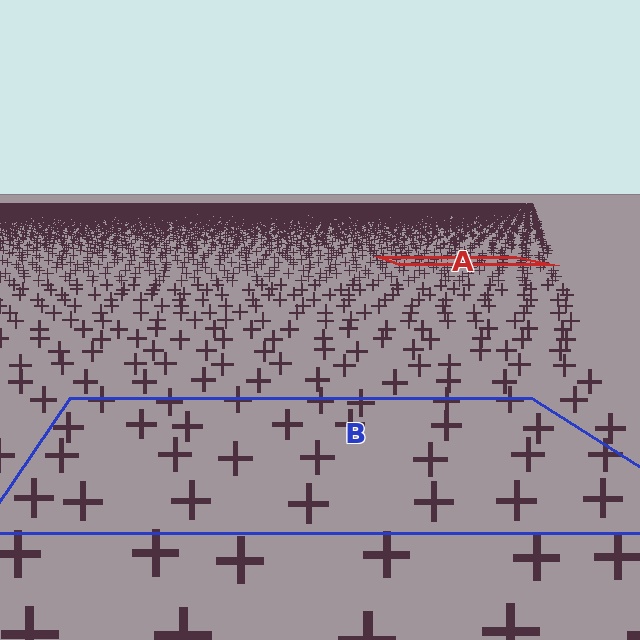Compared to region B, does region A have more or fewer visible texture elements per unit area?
Region A has more texture elements per unit area — they are packed more densely because it is farther away.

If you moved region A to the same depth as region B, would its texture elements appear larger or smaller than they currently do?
They would appear larger. At a closer depth, the same texture elements are projected at a bigger on-screen size.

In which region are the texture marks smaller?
The texture marks are smaller in region A, because it is farther away.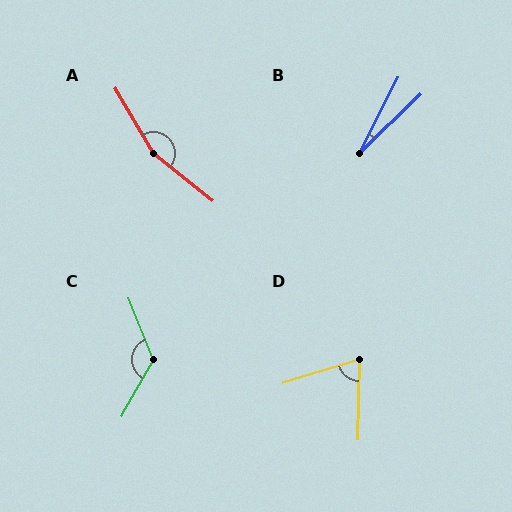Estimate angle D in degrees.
Approximately 71 degrees.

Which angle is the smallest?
B, at approximately 19 degrees.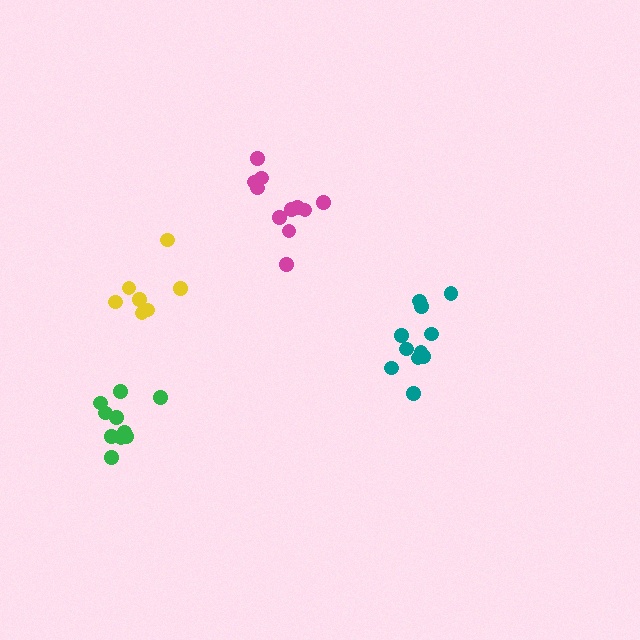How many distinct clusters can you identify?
There are 4 distinct clusters.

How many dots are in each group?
Group 1: 10 dots, Group 2: 11 dots, Group 3: 7 dots, Group 4: 11 dots (39 total).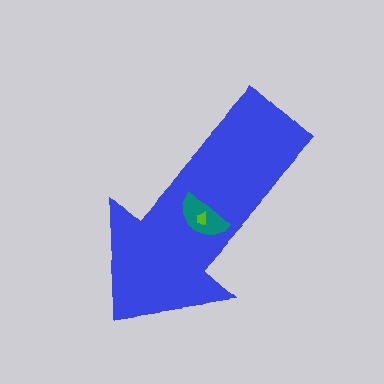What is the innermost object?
The lime trapezoid.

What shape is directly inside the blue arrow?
The teal semicircle.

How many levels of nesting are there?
3.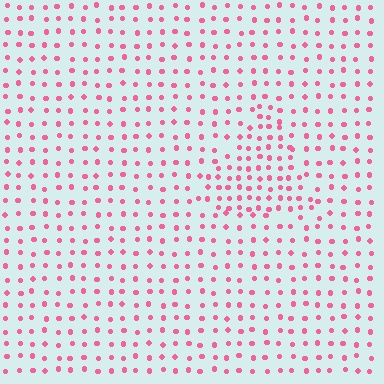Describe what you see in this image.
The image contains small pink elements arranged at two different densities. A triangle-shaped region is visible where the elements are more densely packed than the surrounding area.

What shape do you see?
I see a triangle.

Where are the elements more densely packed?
The elements are more densely packed inside the triangle boundary.